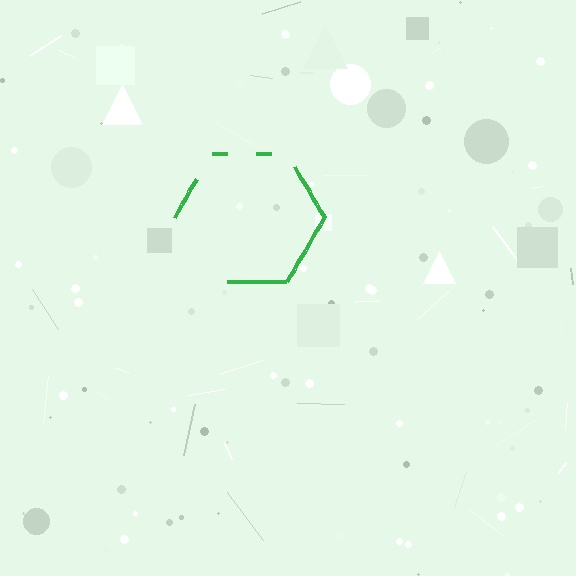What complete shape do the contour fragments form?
The contour fragments form a hexagon.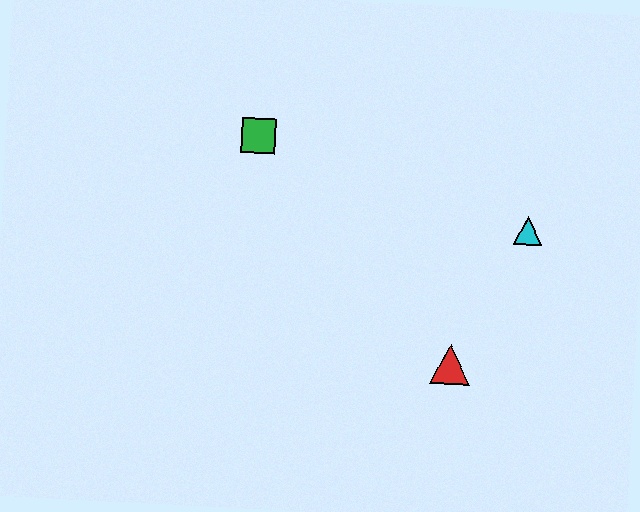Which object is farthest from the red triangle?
The green square is farthest from the red triangle.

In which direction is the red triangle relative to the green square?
The red triangle is below the green square.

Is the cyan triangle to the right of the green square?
Yes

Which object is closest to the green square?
The cyan triangle is closest to the green square.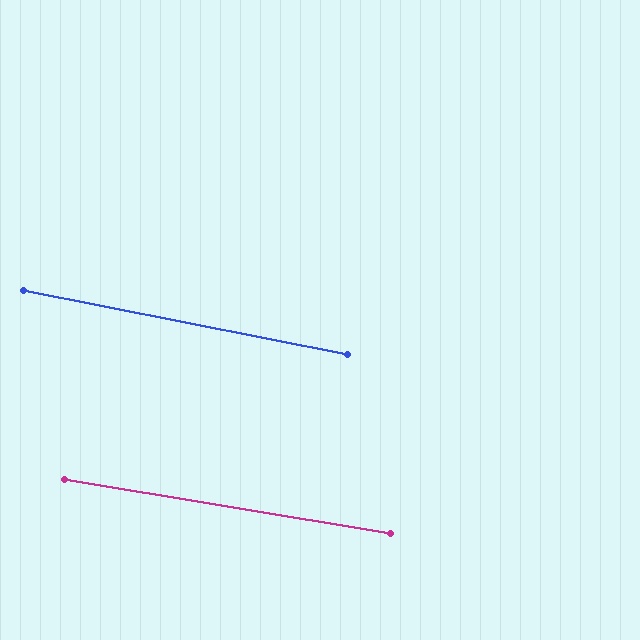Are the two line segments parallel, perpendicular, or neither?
Parallel — their directions differ by only 1.7°.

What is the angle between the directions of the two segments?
Approximately 2 degrees.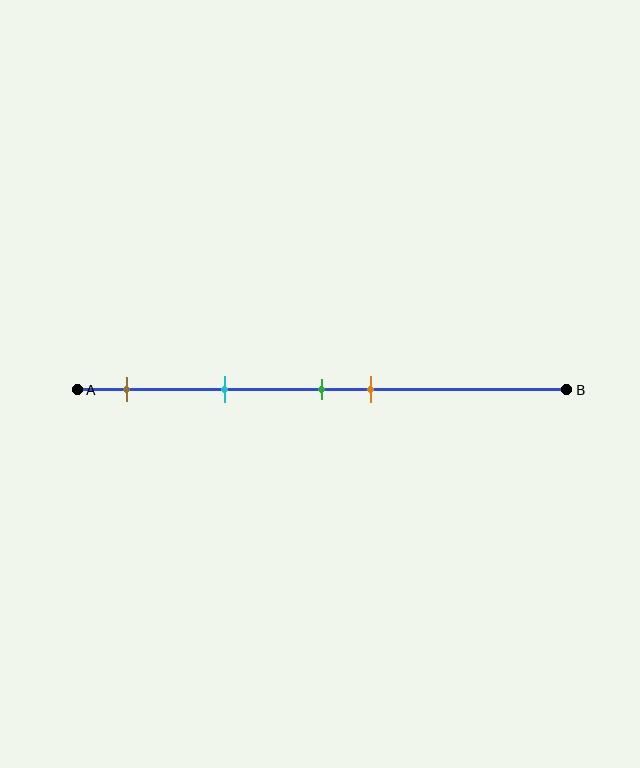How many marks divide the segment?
There are 4 marks dividing the segment.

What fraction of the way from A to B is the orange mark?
The orange mark is approximately 60% (0.6) of the way from A to B.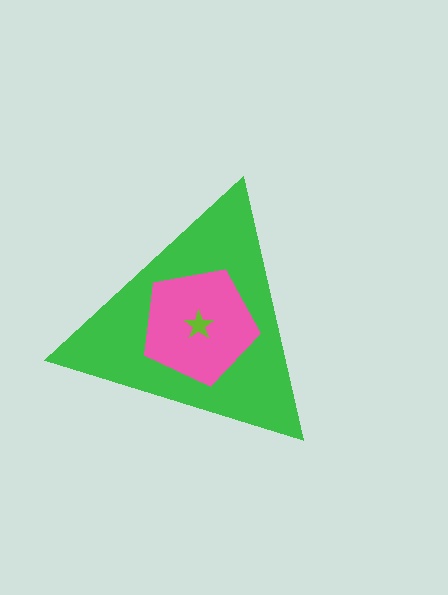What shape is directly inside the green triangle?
The pink pentagon.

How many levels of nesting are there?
3.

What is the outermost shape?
The green triangle.